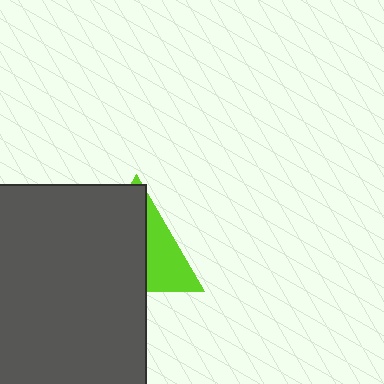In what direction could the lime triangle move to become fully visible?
The lime triangle could move right. That would shift it out from behind the dark gray rectangle entirely.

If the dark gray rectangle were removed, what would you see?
You would see the complete lime triangle.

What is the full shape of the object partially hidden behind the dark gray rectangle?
The partially hidden object is a lime triangle.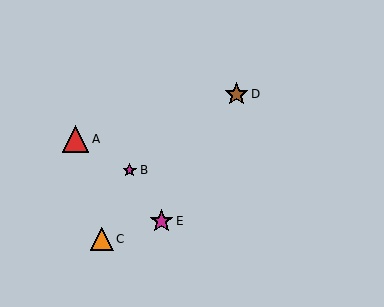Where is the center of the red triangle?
The center of the red triangle is at (75, 139).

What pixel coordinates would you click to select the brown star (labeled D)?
Click at (237, 94) to select the brown star D.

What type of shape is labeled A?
Shape A is a red triangle.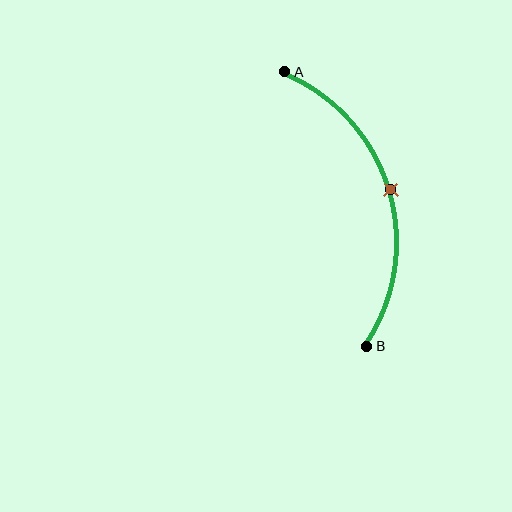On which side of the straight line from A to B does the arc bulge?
The arc bulges to the right of the straight line connecting A and B.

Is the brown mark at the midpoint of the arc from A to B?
Yes. The brown mark lies on the arc at equal arc-length from both A and B — it is the arc midpoint.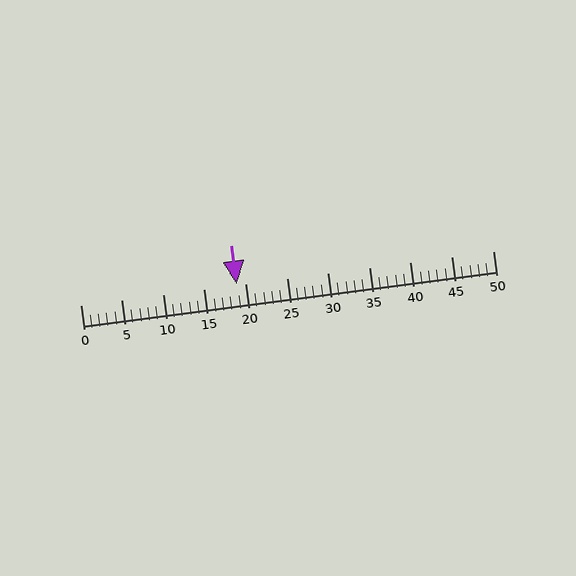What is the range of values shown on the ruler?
The ruler shows values from 0 to 50.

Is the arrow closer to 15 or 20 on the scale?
The arrow is closer to 20.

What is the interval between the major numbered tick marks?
The major tick marks are spaced 5 units apart.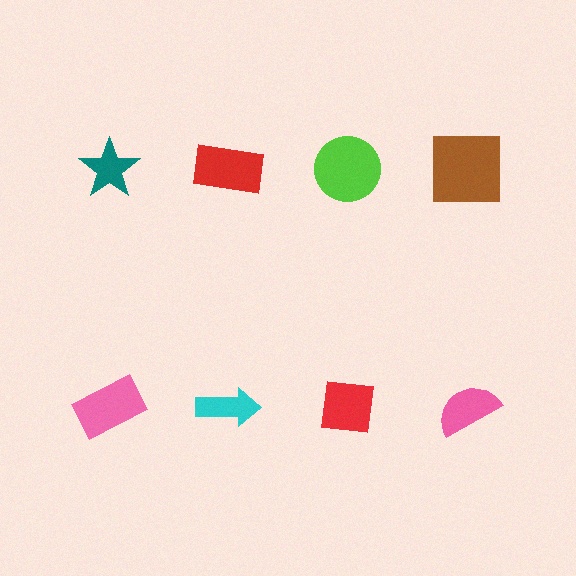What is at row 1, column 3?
A lime circle.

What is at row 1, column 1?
A teal star.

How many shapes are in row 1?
4 shapes.